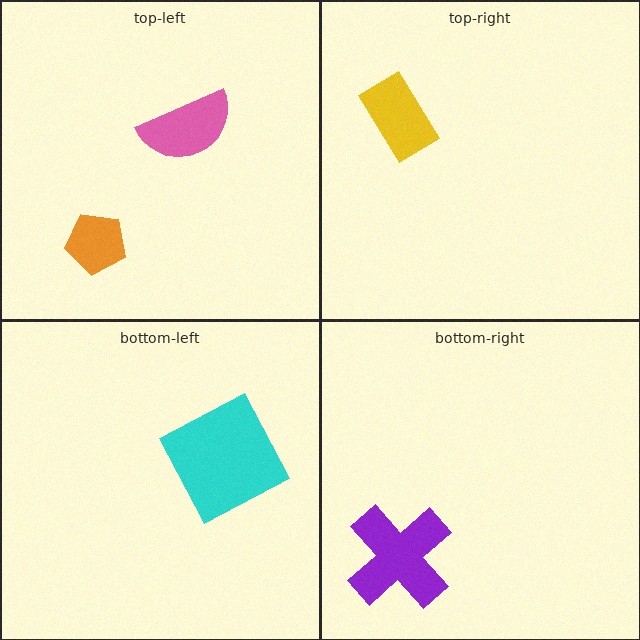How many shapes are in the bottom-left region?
1.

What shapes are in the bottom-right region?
The purple cross.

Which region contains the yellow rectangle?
The top-right region.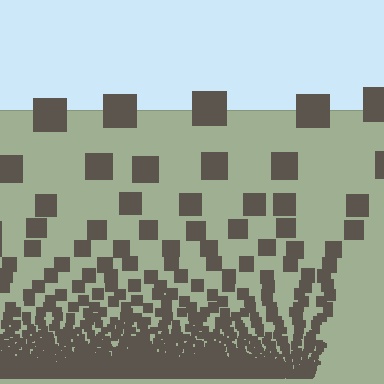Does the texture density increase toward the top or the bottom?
Density increases toward the bottom.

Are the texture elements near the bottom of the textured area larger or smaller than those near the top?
Smaller. The gradient is inverted — elements near the bottom are smaller and denser.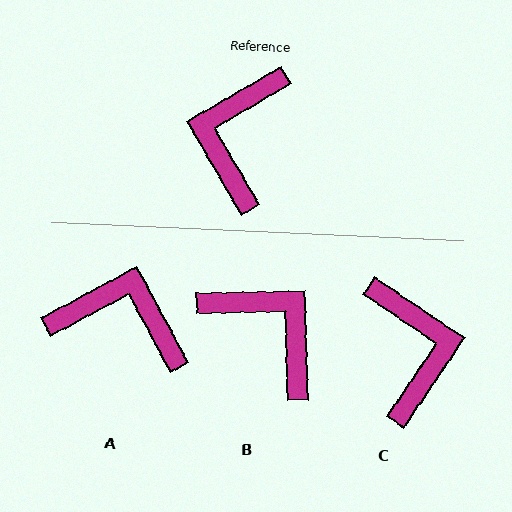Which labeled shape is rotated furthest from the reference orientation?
C, about 154 degrees away.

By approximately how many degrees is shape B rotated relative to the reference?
Approximately 119 degrees clockwise.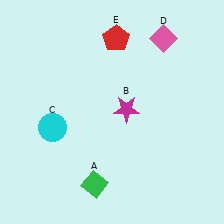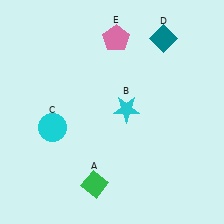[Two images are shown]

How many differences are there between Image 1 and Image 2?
There are 3 differences between the two images.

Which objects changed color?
B changed from magenta to cyan. D changed from pink to teal. E changed from red to pink.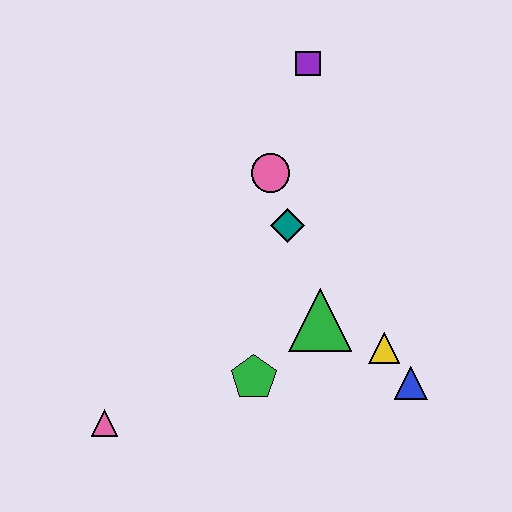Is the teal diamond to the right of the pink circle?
Yes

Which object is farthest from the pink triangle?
The purple square is farthest from the pink triangle.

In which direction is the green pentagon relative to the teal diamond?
The green pentagon is below the teal diamond.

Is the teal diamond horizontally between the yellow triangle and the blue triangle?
No